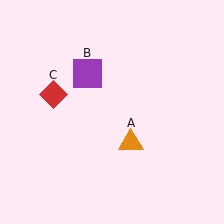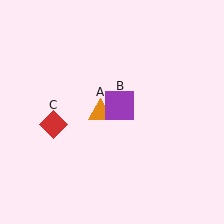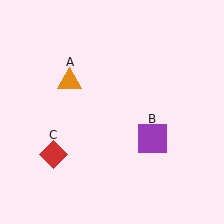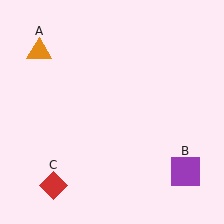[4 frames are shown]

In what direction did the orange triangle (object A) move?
The orange triangle (object A) moved up and to the left.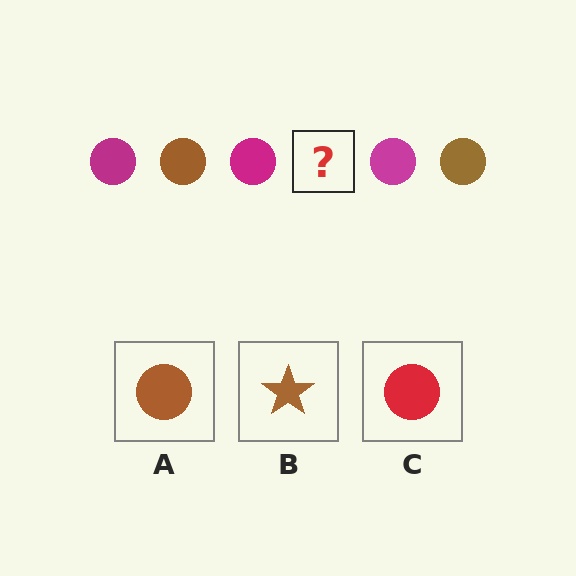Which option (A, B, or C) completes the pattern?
A.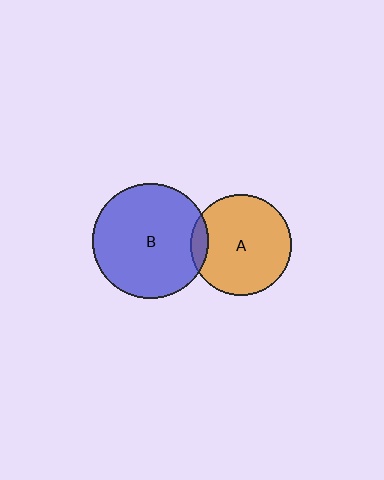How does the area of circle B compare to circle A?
Approximately 1.3 times.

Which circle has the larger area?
Circle B (blue).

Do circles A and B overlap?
Yes.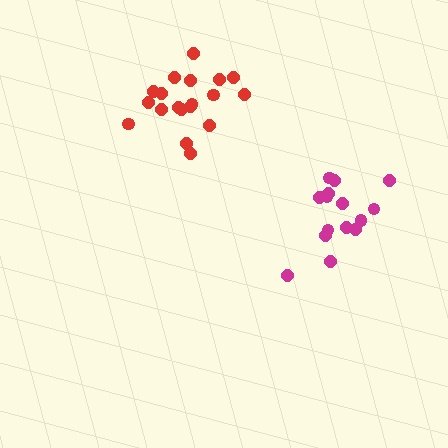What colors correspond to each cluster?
The clusters are colored: magenta, red.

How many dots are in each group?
Group 1: 15 dots, Group 2: 19 dots (34 total).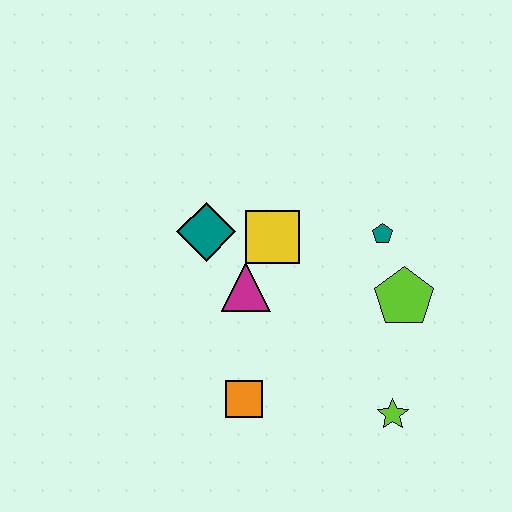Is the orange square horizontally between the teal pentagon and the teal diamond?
Yes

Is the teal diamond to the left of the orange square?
Yes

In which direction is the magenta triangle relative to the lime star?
The magenta triangle is to the left of the lime star.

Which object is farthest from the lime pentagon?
The teal diamond is farthest from the lime pentagon.